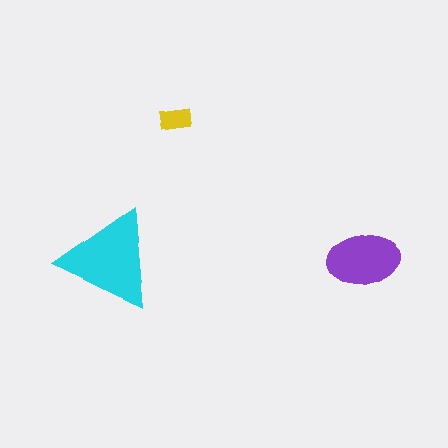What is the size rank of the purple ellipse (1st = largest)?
2nd.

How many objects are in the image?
There are 3 objects in the image.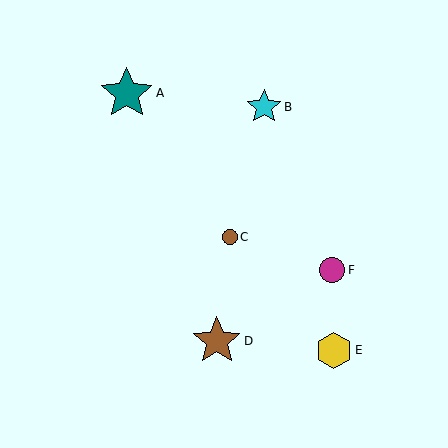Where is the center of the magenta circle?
The center of the magenta circle is at (332, 270).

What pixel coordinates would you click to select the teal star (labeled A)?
Click at (127, 93) to select the teal star A.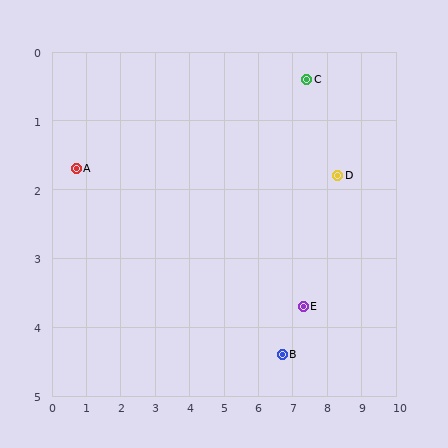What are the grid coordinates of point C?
Point C is at approximately (7.4, 0.4).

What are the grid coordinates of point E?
Point E is at approximately (7.3, 3.7).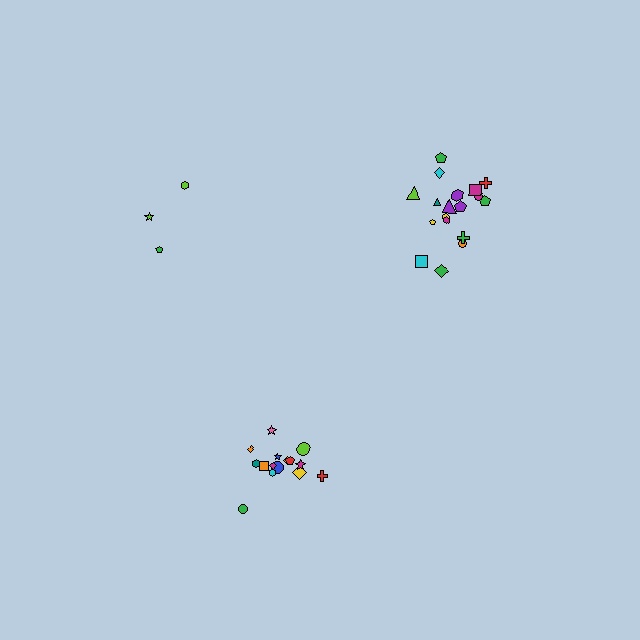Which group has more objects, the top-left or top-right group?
The top-right group.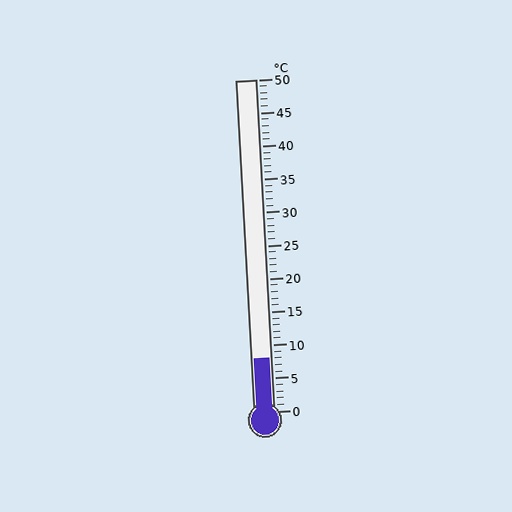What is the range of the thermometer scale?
The thermometer scale ranges from 0°C to 50°C.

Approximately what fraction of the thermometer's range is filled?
The thermometer is filled to approximately 15% of its range.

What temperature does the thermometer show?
The thermometer shows approximately 8°C.